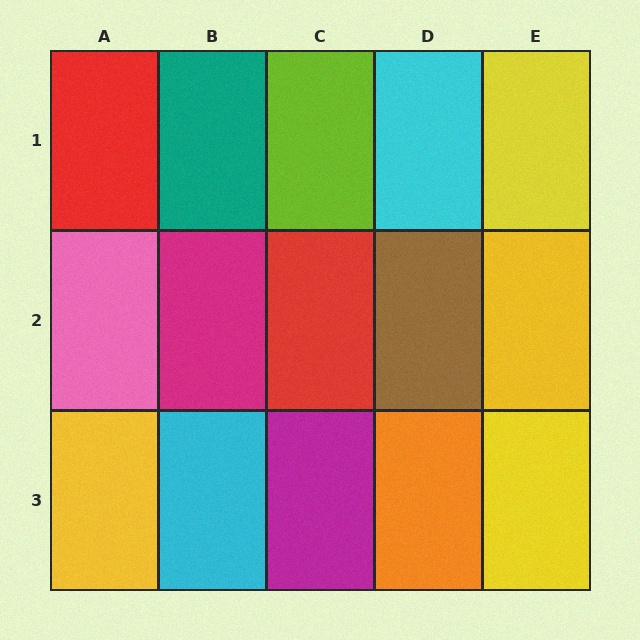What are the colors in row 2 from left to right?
Pink, magenta, red, brown, yellow.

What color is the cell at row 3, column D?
Orange.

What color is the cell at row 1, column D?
Cyan.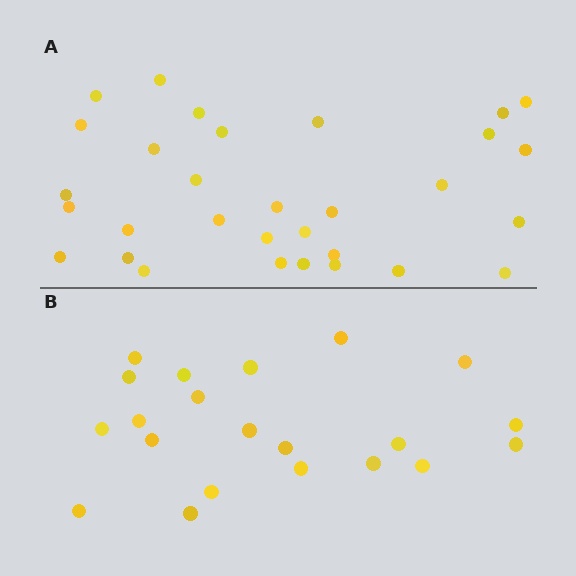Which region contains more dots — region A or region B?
Region A (the top region) has more dots.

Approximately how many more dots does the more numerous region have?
Region A has roughly 10 or so more dots than region B.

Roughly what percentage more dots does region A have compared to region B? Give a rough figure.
About 50% more.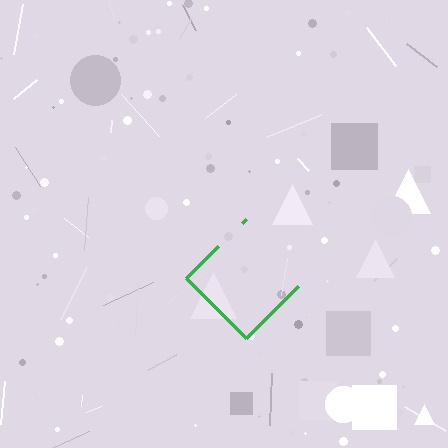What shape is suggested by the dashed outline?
The dashed outline suggests a diamond.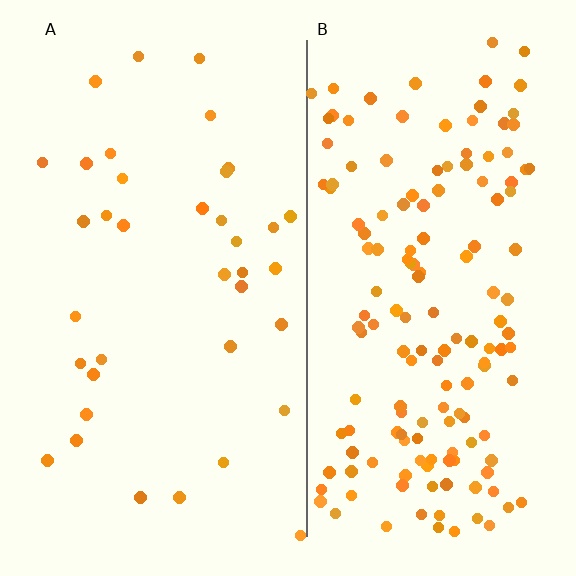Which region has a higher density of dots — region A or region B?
B (the right).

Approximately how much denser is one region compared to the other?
Approximately 4.2× — region B over region A.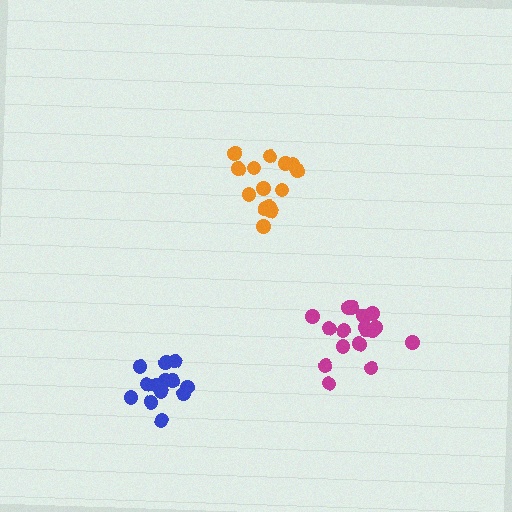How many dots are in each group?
Group 1: 13 dots, Group 2: 18 dots, Group 3: 14 dots (45 total).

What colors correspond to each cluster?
The clusters are colored: blue, magenta, orange.